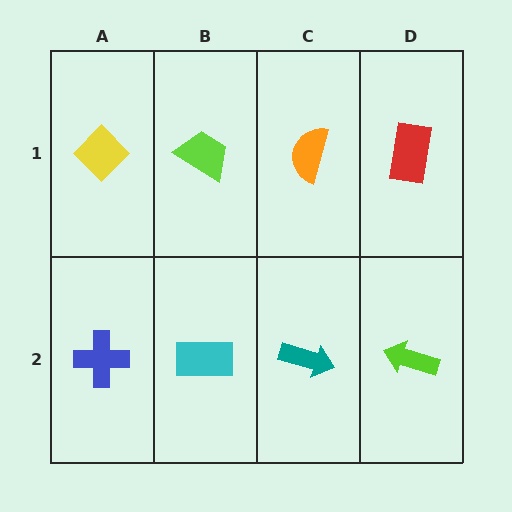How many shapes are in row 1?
4 shapes.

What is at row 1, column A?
A yellow diamond.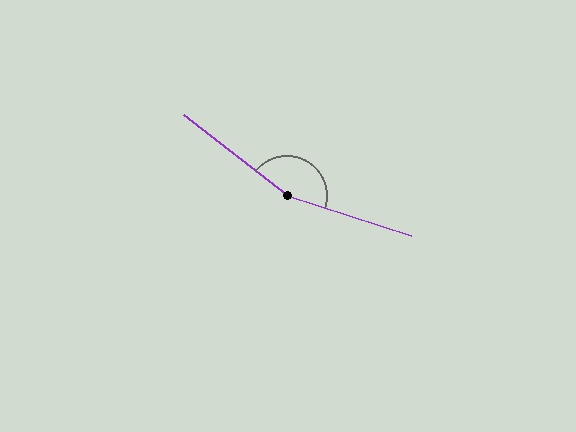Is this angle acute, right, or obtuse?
It is obtuse.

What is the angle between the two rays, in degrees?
Approximately 159 degrees.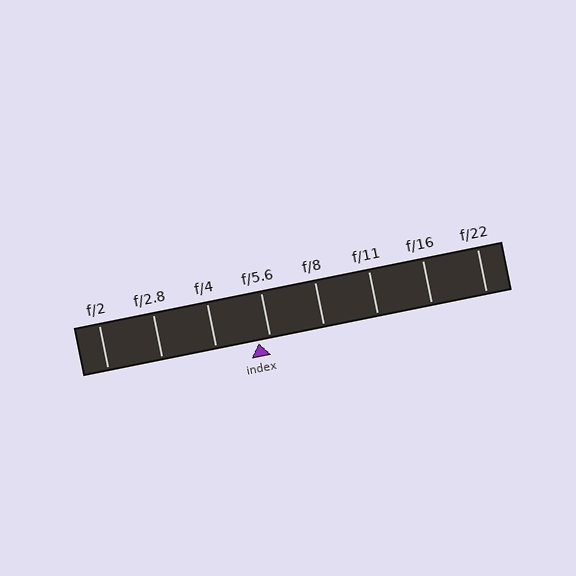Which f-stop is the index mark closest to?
The index mark is closest to f/5.6.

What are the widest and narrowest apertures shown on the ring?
The widest aperture shown is f/2 and the narrowest is f/22.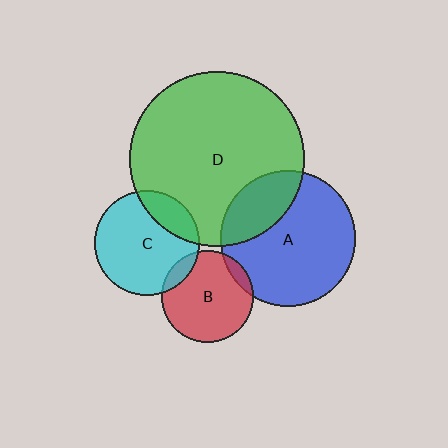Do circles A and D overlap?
Yes.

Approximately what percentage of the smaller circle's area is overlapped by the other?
Approximately 25%.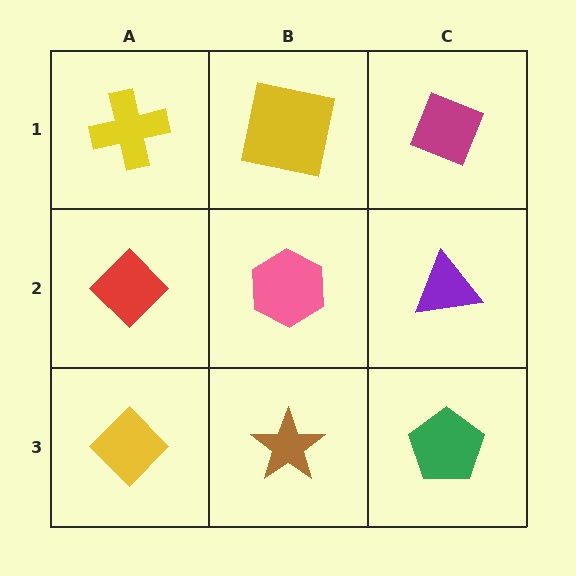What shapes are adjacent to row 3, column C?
A purple triangle (row 2, column C), a brown star (row 3, column B).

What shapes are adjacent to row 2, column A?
A yellow cross (row 1, column A), a yellow diamond (row 3, column A), a pink hexagon (row 2, column B).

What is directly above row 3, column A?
A red diamond.